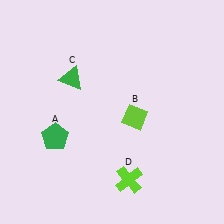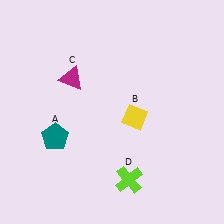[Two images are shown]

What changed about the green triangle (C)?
In Image 1, C is green. In Image 2, it changed to magenta.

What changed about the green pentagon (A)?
In Image 1, A is green. In Image 2, it changed to teal.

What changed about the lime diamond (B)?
In Image 1, B is lime. In Image 2, it changed to yellow.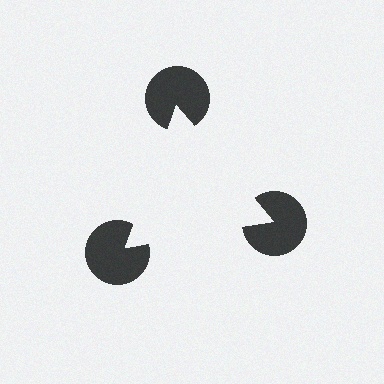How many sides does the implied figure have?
3 sides.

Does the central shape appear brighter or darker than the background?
It typically appears slightly brighter than the background, even though no actual brightness change is drawn.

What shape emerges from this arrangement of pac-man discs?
An illusory triangle — its edges are inferred from the aligned wedge cuts in the pac-man discs, not physically drawn.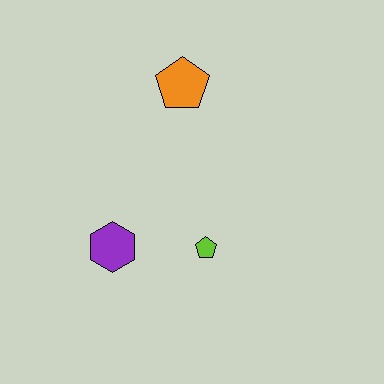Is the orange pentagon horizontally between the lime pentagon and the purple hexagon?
Yes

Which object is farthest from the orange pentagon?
The purple hexagon is farthest from the orange pentagon.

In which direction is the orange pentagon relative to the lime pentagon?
The orange pentagon is above the lime pentagon.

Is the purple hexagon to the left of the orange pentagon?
Yes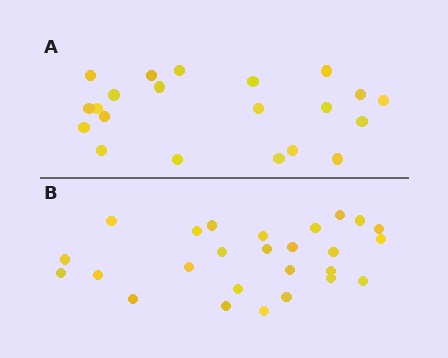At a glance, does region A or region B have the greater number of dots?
Region B (the bottom region) has more dots.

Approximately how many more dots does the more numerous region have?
Region B has about 5 more dots than region A.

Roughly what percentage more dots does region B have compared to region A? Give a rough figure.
About 25% more.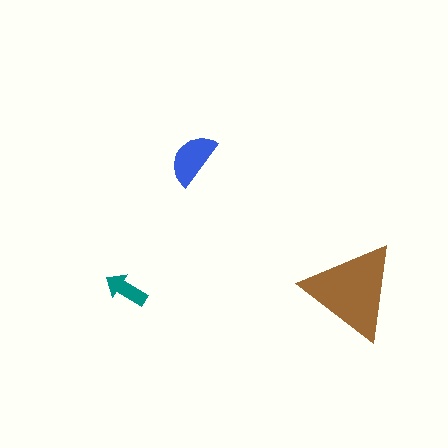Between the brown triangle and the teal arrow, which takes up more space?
The brown triangle.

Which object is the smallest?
The teal arrow.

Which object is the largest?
The brown triangle.